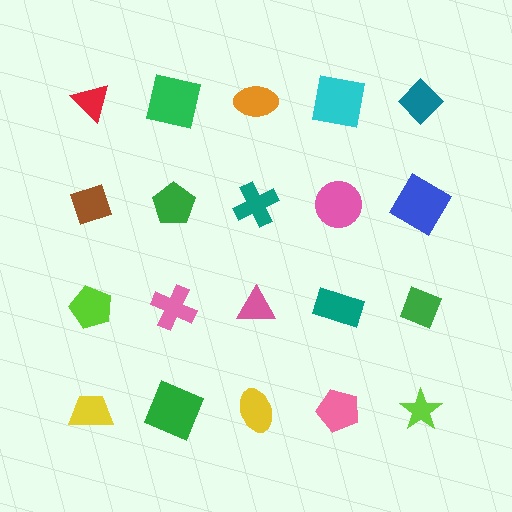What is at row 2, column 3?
A teal cross.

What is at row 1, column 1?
A red triangle.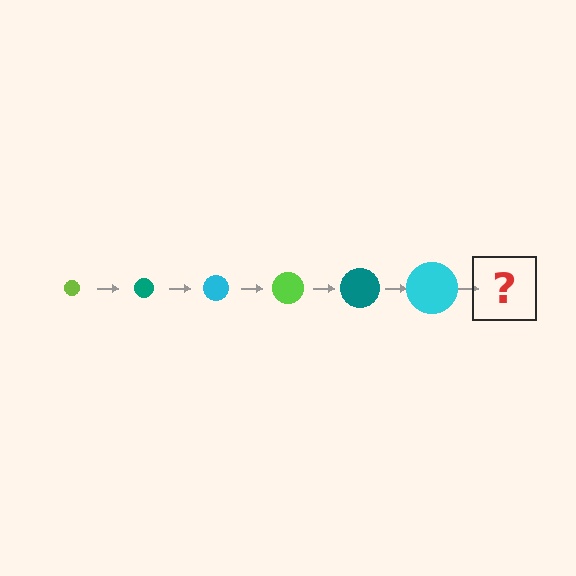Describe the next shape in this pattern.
It should be a lime circle, larger than the previous one.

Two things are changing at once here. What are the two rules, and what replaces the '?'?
The two rules are that the circle grows larger each step and the color cycles through lime, teal, and cyan. The '?' should be a lime circle, larger than the previous one.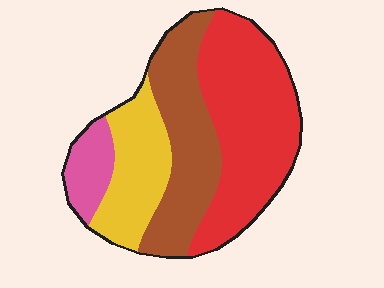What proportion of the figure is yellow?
Yellow takes up between a sixth and a third of the figure.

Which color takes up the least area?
Pink, at roughly 10%.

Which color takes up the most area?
Red, at roughly 40%.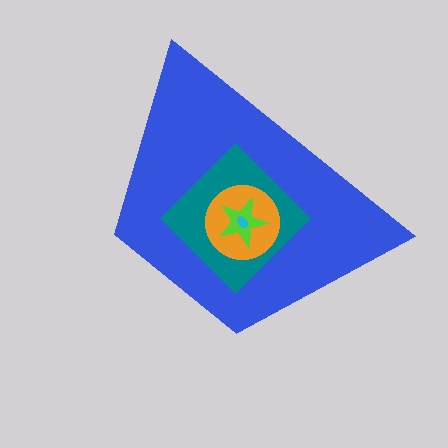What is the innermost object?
The cyan ellipse.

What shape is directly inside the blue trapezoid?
The teal diamond.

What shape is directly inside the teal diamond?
The orange circle.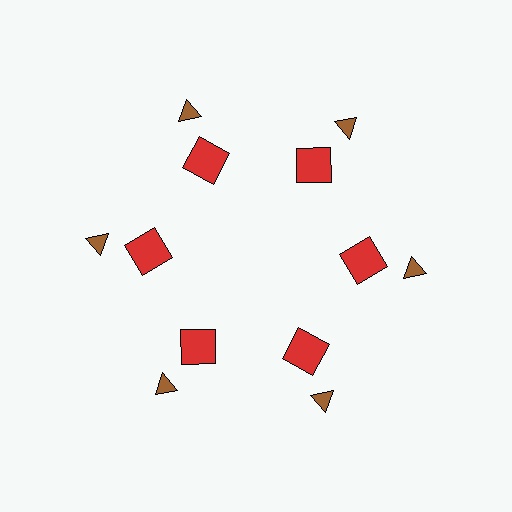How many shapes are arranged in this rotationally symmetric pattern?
There are 12 shapes, arranged in 6 groups of 2.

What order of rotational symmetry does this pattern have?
This pattern has 6-fold rotational symmetry.